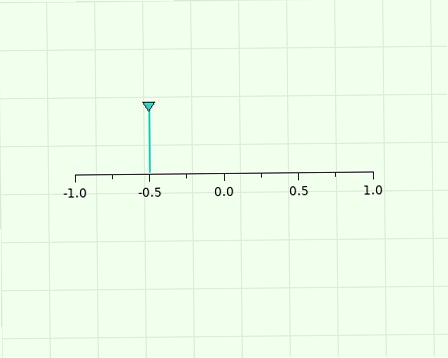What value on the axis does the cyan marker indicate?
The marker indicates approximately -0.5.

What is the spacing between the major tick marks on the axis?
The major ticks are spaced 0.5 apart.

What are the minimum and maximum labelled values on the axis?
The axis runs from -1.0 to 1.0.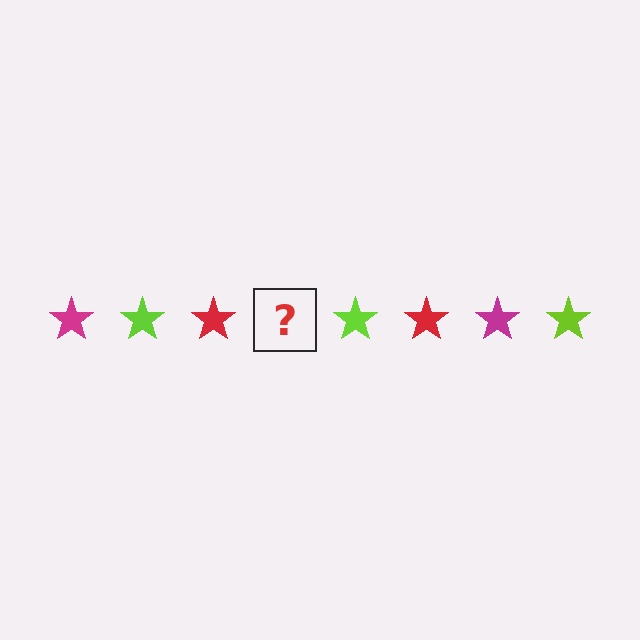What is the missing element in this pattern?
The missing element is a magenta star.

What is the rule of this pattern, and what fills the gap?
The rule is that the pattern cycles through magenta, lime, red stars. The gap should be filled with a magenta star.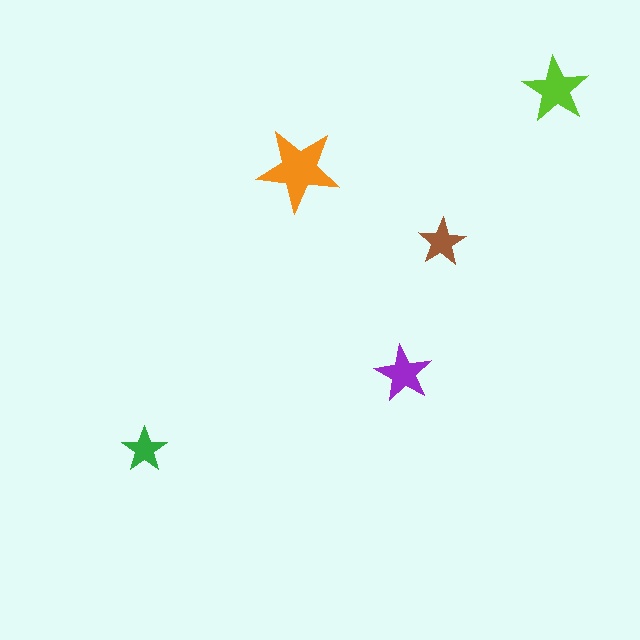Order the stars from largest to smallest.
the orange one, the lime one, the purple one, the brown one, the green one.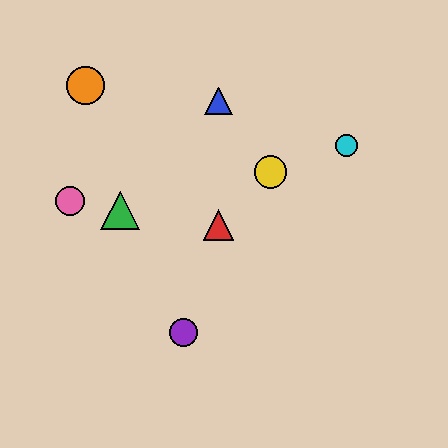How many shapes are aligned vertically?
2 shapes (the red triangle, the blue triangle) are aligned vertically.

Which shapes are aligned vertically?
The red triangle, the blue triangle are aligned vertically.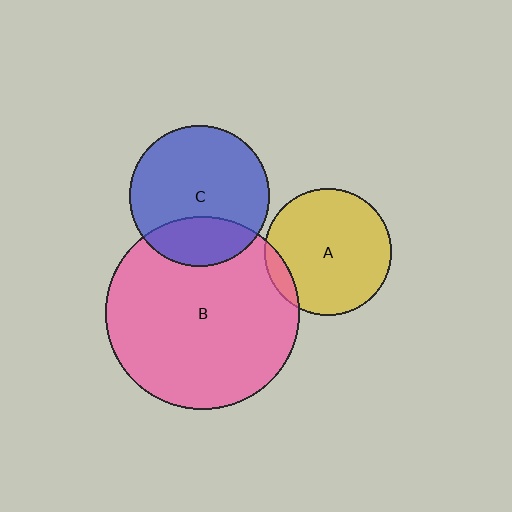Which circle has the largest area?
Circle B (pink).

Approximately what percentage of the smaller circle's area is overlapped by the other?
Approximately 10%.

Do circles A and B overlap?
Yes.